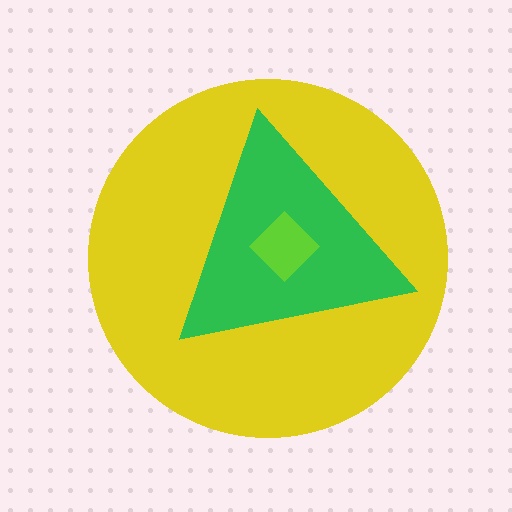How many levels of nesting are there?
3.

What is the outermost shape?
The yellow circle.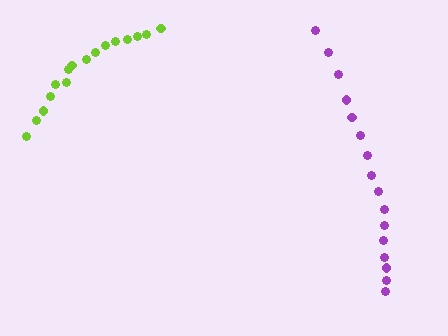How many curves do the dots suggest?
There are 2 distinct paths.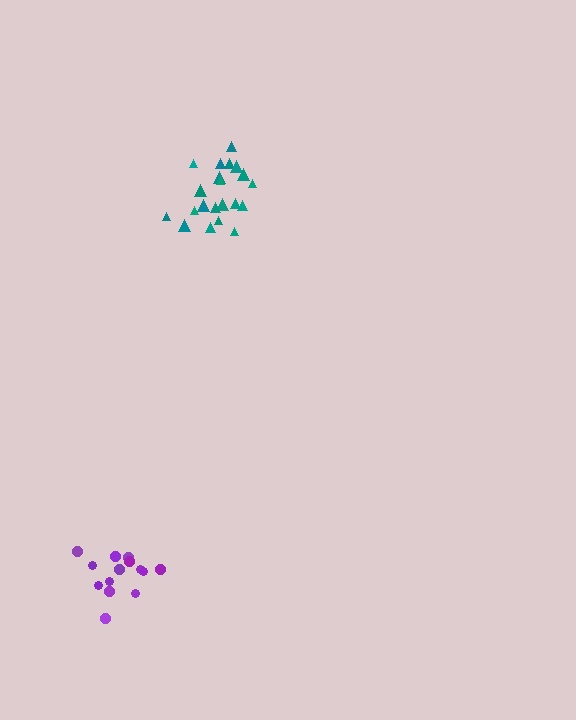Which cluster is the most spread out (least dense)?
Purple.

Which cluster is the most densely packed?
Teal.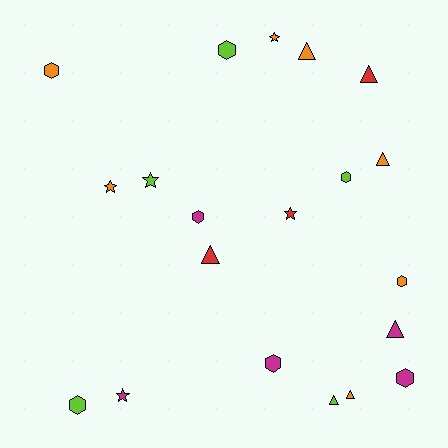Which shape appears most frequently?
Hexagon, with 8 objects.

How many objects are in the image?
There are 20 objects.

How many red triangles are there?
There are 2 red triangles.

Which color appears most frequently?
Orange, with 7 objects.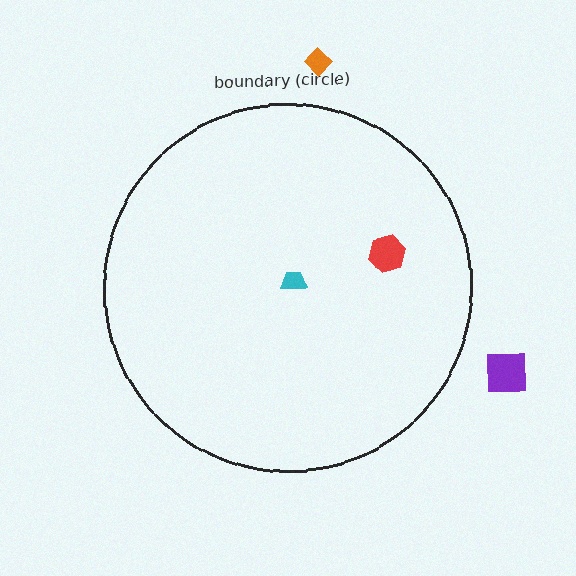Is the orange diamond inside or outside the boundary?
Outside.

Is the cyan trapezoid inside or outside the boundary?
Inside.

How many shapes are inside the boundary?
2 inside, 2 outside.